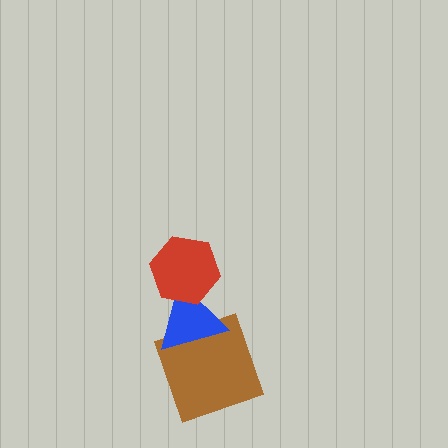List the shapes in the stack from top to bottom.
From top to bottom: the red hexagon, the blue triangle, the brown square.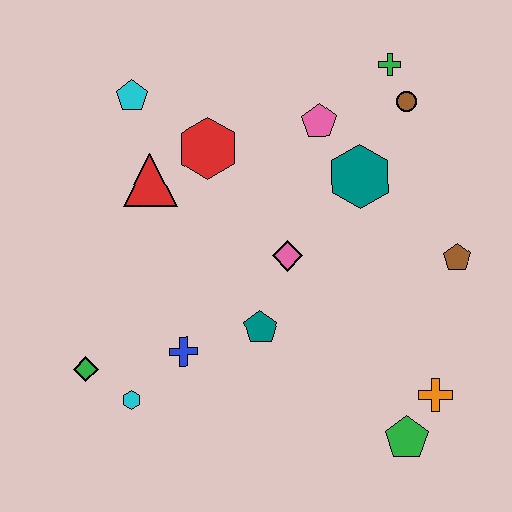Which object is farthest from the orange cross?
The cyan pentagon is farthest from the orange cross.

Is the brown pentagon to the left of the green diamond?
No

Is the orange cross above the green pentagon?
Yes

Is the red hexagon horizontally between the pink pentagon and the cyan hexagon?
Yes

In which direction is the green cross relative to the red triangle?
The green cross is to the right of the red triangle.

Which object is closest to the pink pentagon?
The teal hexagon is closest to the pink pentagon.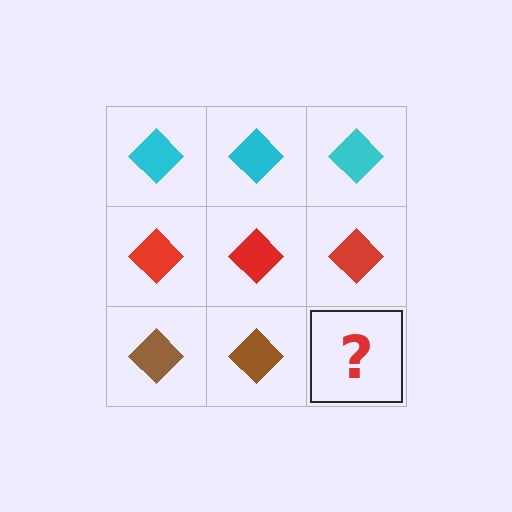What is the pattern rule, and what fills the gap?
The rule is that each row has a consistent color. The gap should be filled with a brown diamond.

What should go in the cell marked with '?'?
The missing cell should contain a brown diamond.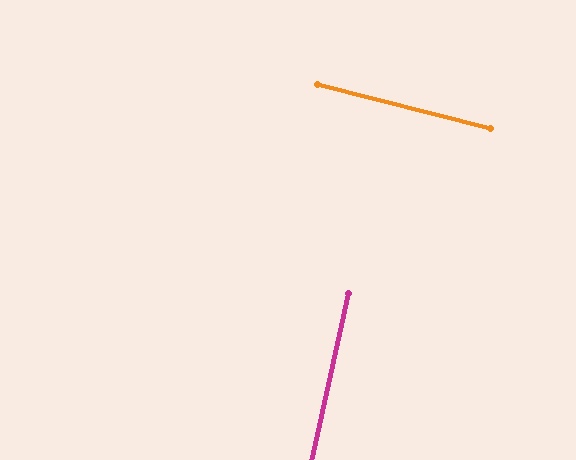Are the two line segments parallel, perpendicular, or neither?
Perpendicular — they meet at approximately 88°.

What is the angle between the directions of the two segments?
Approximately 88 degrees.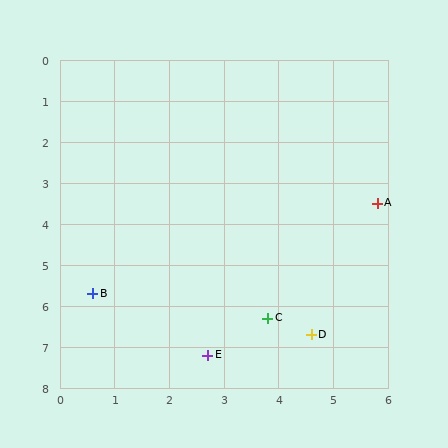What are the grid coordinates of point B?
Point B is at approximately (0.6, 5.7).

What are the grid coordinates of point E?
Point E is at approximately (2.7, 7.2).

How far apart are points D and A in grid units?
Points D and A are about 3.4 grid units apart.